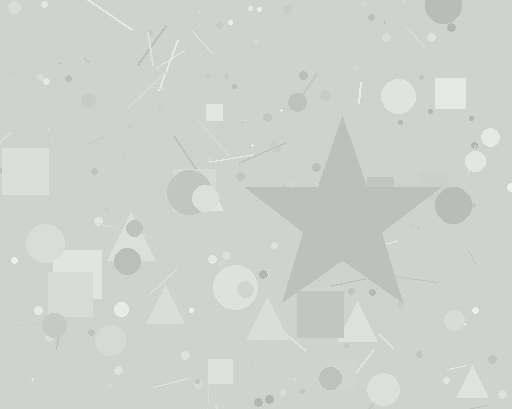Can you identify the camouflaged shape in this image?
The camouflaged shape is a star.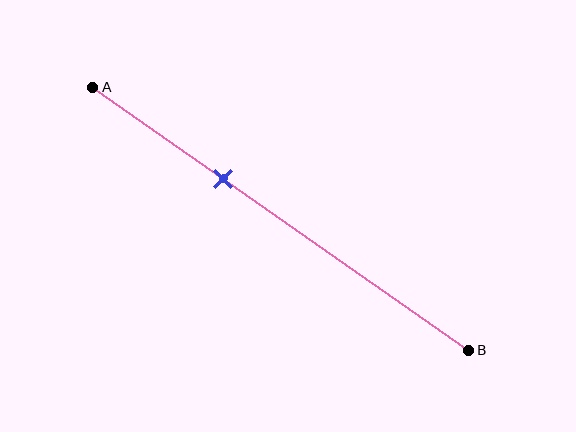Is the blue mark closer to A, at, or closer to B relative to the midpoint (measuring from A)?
The blue mark is closer to point A than the midpoint of segment AB.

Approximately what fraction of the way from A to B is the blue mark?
The blue mark is approximately 35% of the way from A to B.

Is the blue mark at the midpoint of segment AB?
No, the mark is at about 35% from A, not at the 50% midpoint.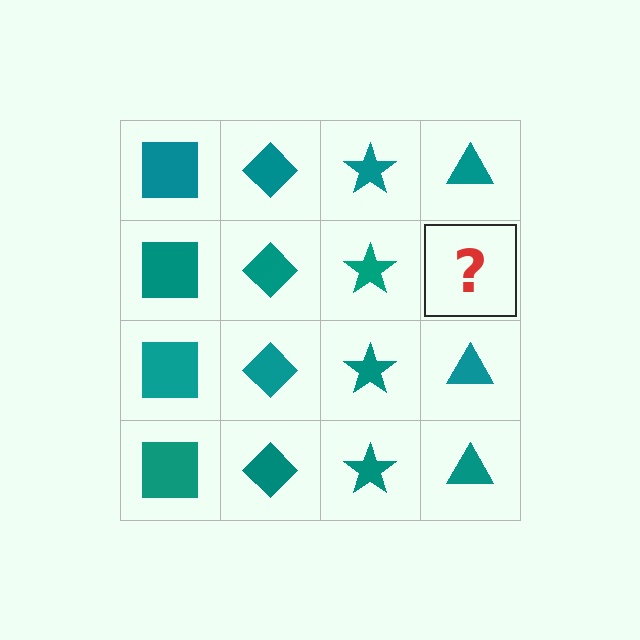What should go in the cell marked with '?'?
The missing cell should contain a teal triangle.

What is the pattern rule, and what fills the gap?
The rule is that each column has a consistent shape. The gap should be filled with a teal triangle.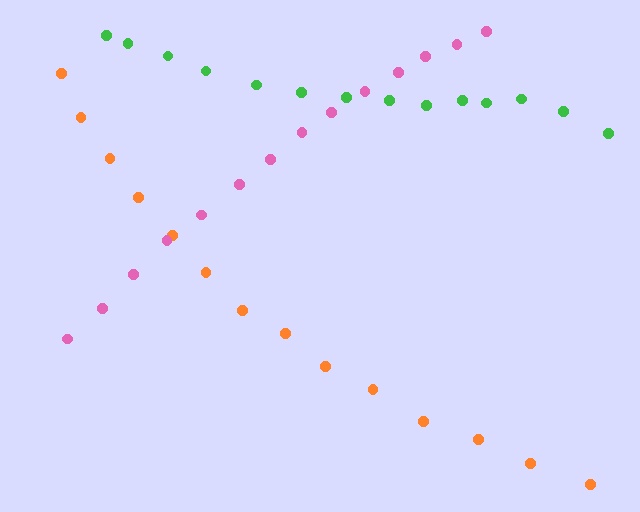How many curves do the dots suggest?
There are 3 distinct paths.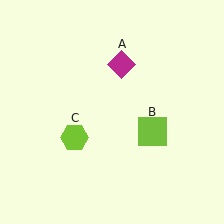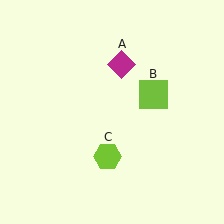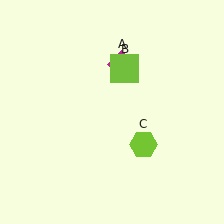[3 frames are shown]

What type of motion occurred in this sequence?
The lime square (object B), lime hexagon (object C) rotated counterclockwise around the center of the scene.